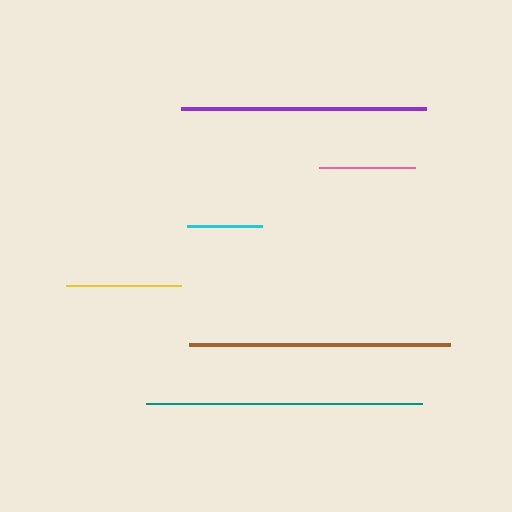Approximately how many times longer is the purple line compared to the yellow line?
The purple line is approximately 2.1 times the length of the yellow line.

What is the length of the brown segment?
The brown segment is approximately 261 pixels long.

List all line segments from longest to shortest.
From longest to shortest: teal, brown, purple, yellow, pink, cyan.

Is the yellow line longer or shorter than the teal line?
The teal line is longer than the yellow line.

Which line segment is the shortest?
The cyan line is the shortest at approximately 75 pixels.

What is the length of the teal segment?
The teal segment is approximately 276 pixels long.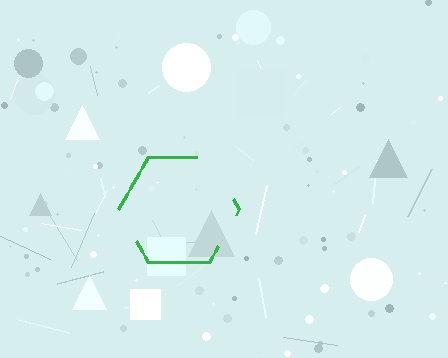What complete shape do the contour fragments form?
The contour fragments form a hexagon.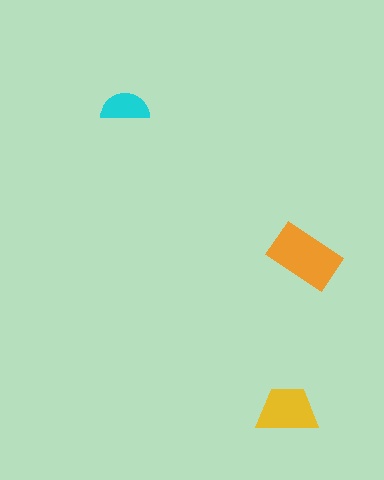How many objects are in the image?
There are 3 objects in the image.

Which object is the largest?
The orange rectangle.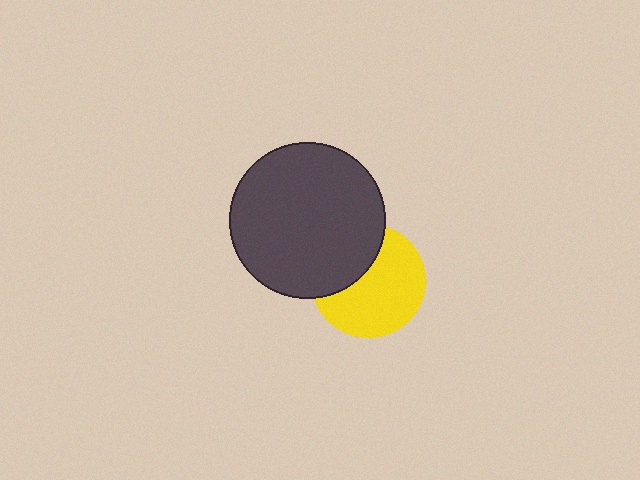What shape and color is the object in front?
The object in front is a dark gray circle.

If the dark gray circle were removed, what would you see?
You would see the complete yellow circle.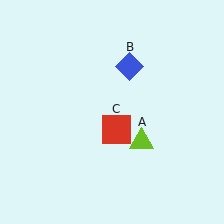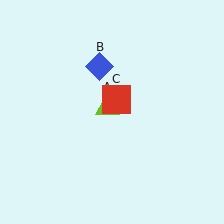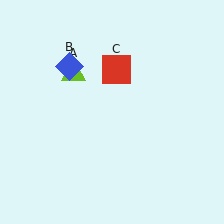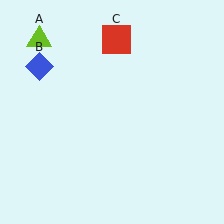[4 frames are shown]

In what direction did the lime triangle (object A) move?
The lime triangle (object A) moved up and to the left.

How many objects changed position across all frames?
3 objects changed position: lime triangle (object A), blue diamond (object B), red square (object C).